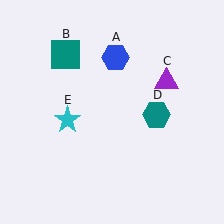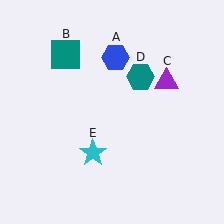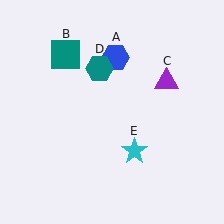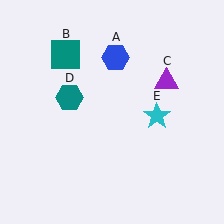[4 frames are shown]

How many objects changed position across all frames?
2 objects changed position: teal hexagon (object D), cyan star (object E).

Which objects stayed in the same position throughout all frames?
Blue hexagon (object A) and teal square (object B) and purple triangle (object C) remained stationary.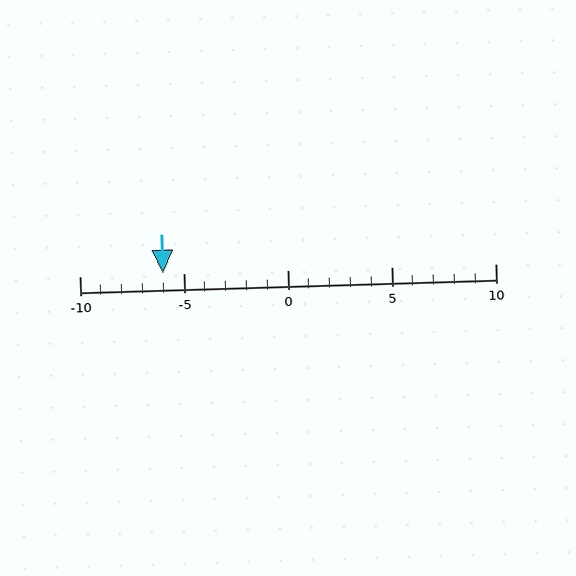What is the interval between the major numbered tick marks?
The major tick marks are spaced 5 units apart.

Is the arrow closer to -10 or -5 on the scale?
The arrow is closer to -5.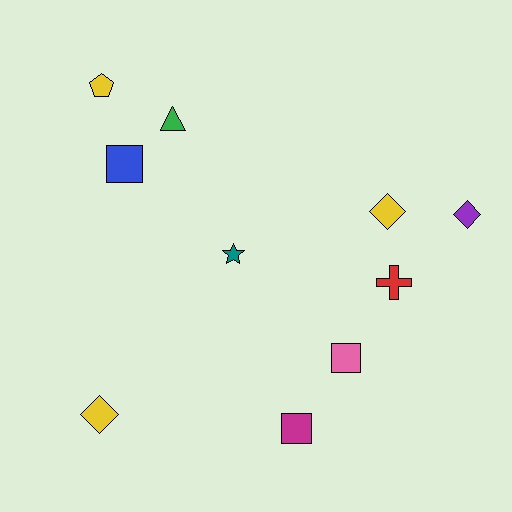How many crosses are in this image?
There is 1 cross.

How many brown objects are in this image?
There are no brown objects.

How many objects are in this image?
There are 10 objects.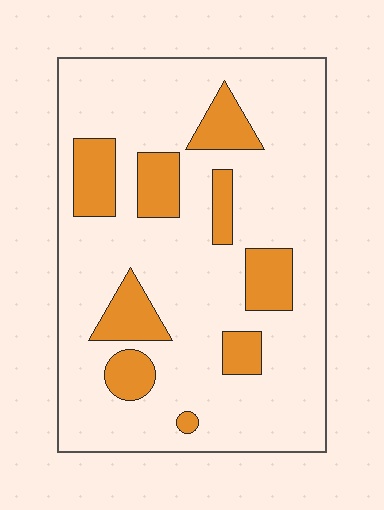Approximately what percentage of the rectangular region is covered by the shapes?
Approximately 20%.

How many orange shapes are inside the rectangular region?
9.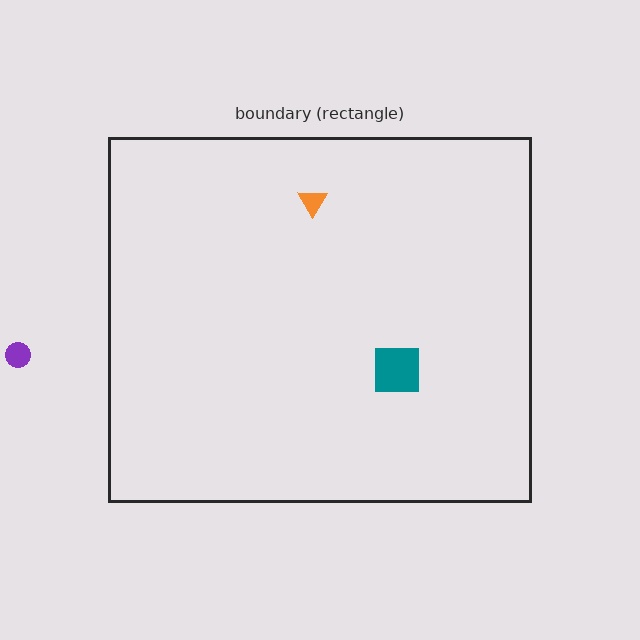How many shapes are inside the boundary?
2 inside, 1 outside.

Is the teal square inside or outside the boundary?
Inside.